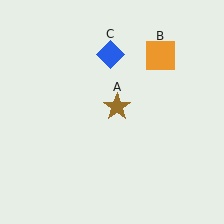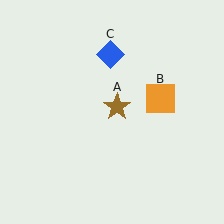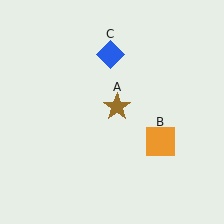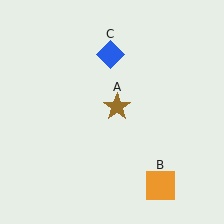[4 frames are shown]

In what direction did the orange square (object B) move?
The orange square (object B) moved down.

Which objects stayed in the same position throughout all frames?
Brown star (object A) and blue diamond (object C) remained stationary.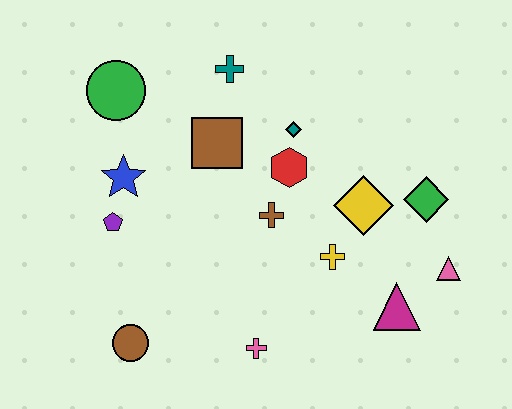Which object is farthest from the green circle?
The pink triangle is farthest from the green circle.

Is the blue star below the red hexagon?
Yes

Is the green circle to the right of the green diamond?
No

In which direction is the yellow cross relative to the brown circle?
The yellow cross is to the right of the brown circle.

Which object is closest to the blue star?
The purple pentagon is closest to the blue star.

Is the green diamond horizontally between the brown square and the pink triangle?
Yes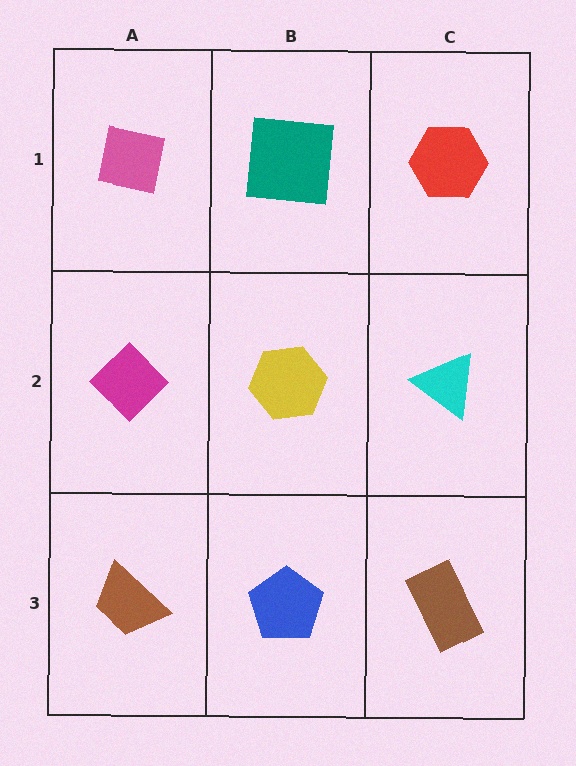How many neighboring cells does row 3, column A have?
2.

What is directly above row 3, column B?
A yellow hexagon.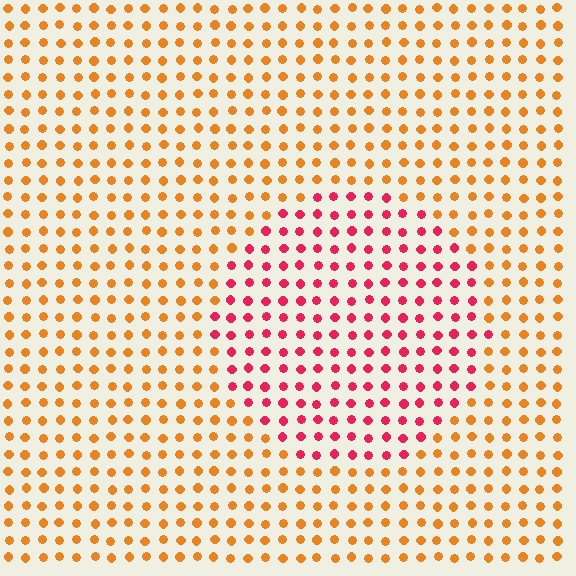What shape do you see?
I see a circle.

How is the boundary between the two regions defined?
The boundary is defined purely by a slight shift in hue (about 48 degrees). Spacing, size, and orientation are identical on both sides.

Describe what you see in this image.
The image is filled with small orange elements in a uniform arrangement. A circle-shaped region is visible where the elements are tinted to a slightly different hue, forming a subtle color boundary.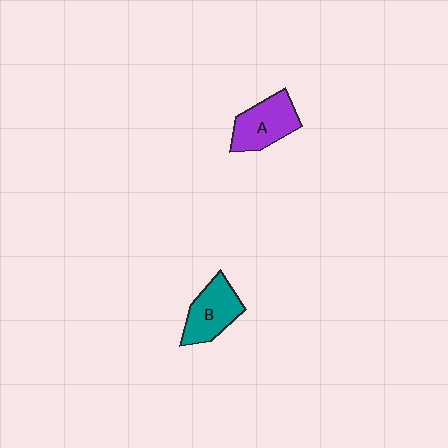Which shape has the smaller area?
Shape B (teal).